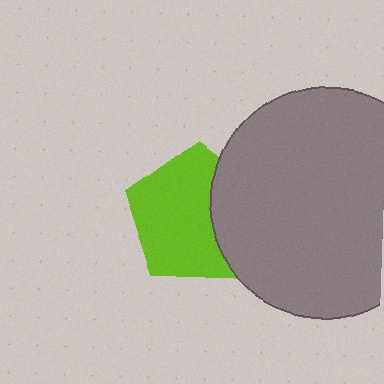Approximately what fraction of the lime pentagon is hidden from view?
Roughly 31% of the lime pentagon is hidden behind the gray circle.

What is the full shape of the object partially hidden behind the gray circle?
The partially hidden object is a lime pentagon.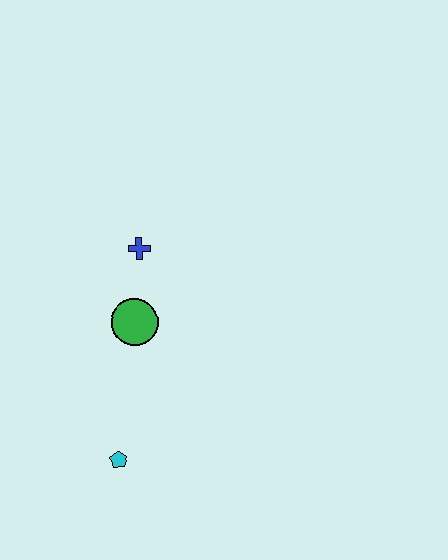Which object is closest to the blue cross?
The green circle is closest to the blue cross.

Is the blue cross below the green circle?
No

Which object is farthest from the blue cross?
The cyan pentagon is farthest from the blue cross.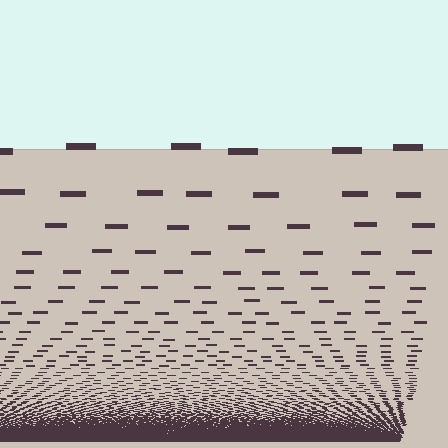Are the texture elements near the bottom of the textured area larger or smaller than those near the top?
Smaller. The gradient is inverted — elements near the bottom are smaller and denser.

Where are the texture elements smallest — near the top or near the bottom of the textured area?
Near the bottom.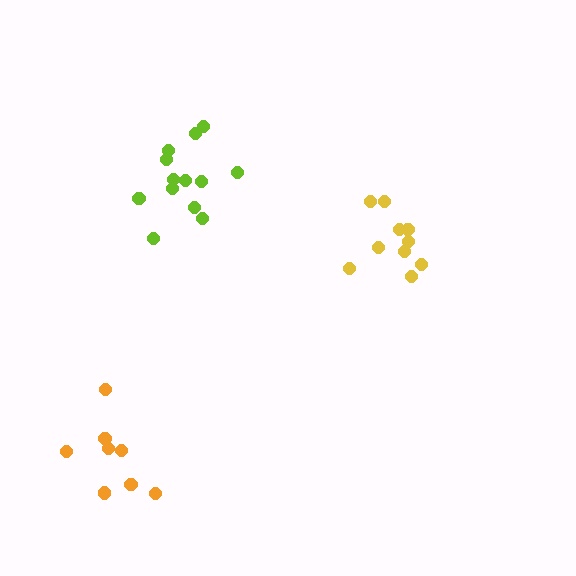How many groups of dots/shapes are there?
There are 3 groups.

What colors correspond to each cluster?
The clusters are colored: yellow, orange, lime.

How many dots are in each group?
Group 1: 10 dots, Group 2: 8 dots, Group 3: 13 dots (31 total).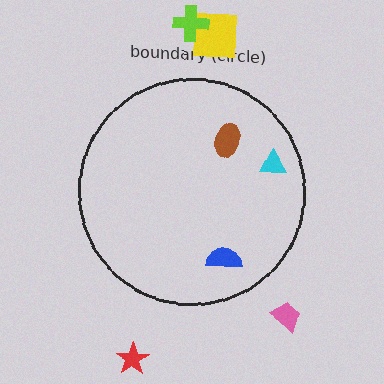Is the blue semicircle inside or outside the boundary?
Inside.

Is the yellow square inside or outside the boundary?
Outside.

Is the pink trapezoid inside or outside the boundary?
Outside.